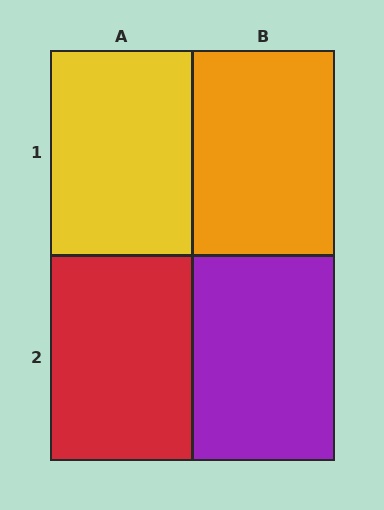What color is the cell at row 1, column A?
Yellow.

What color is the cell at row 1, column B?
Orange.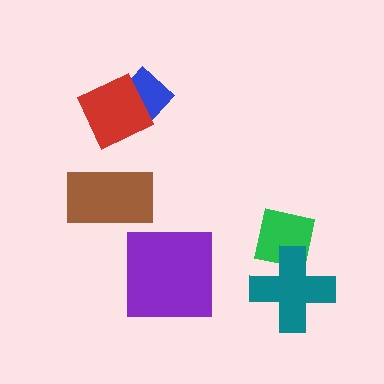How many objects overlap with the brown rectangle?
0 objects overlap with the brown rectangle.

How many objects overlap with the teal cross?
1 object overlaps with the teal cross.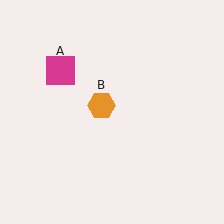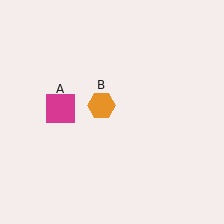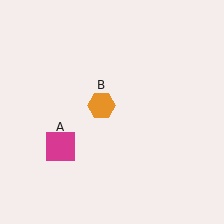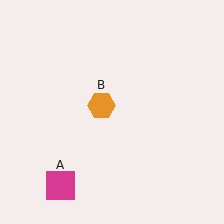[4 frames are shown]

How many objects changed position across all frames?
1 object changed position: magenta square (object A).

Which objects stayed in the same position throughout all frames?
Orange hexagon (object B) remained stationary.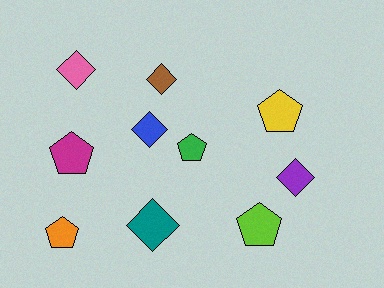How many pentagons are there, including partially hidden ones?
There are 5 pentagons.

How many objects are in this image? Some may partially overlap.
There are 10 objects.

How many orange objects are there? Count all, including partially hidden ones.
There is 1 orange object.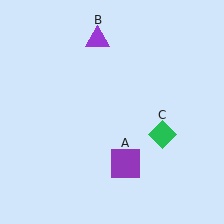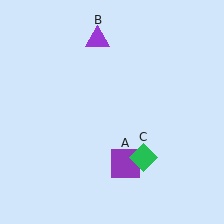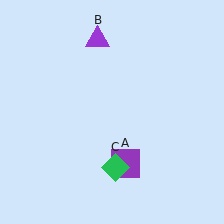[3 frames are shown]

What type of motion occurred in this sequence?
The green diamond (object C) rotated clockwise around the center of the scene.